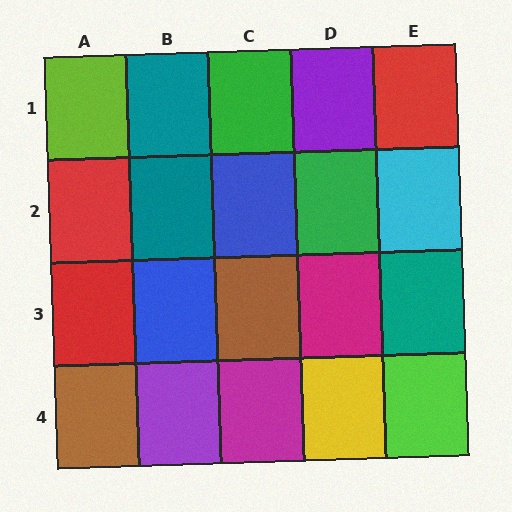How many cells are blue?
2 cells are blue.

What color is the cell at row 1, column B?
Teal.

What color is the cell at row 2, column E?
Cyan.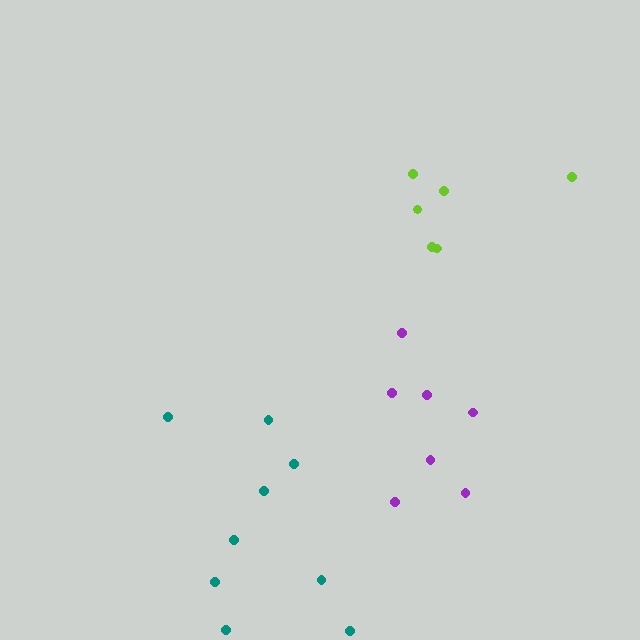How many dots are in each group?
Group 1: 6 dots, Group 2: 7 dots, Group 3: 9 dots (22 total).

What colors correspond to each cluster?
The clusters are colored: lime, purple, teal.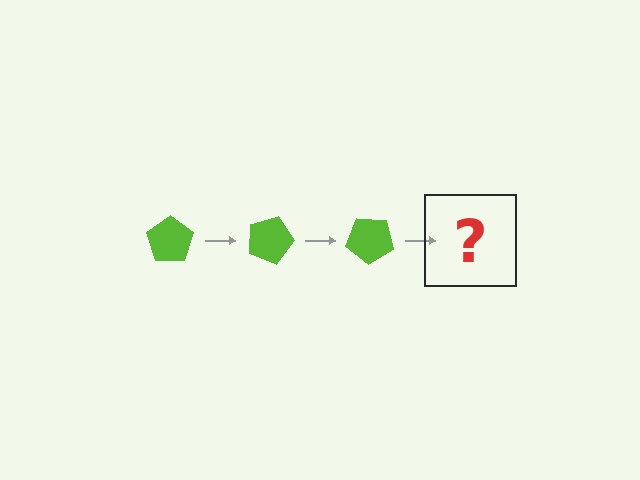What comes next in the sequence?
The next element should be a lime pentagon rotated 60 degrees.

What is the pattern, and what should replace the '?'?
The pattern is that the pentagon rotates 20 degrees each step. The '?' should be a lime pentagon rotated 60 degrees.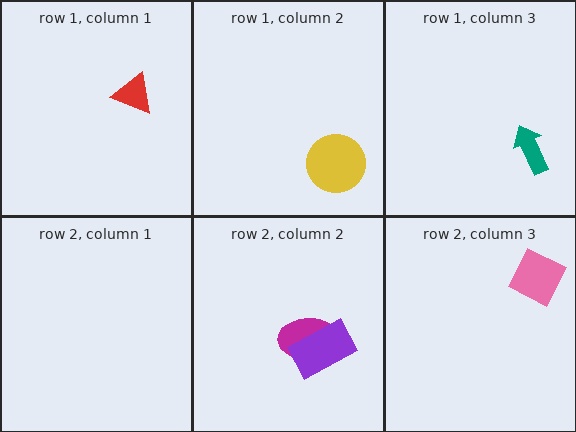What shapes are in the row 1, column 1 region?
The red triangle.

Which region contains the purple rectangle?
The row 2, column 2 region.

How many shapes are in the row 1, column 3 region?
1.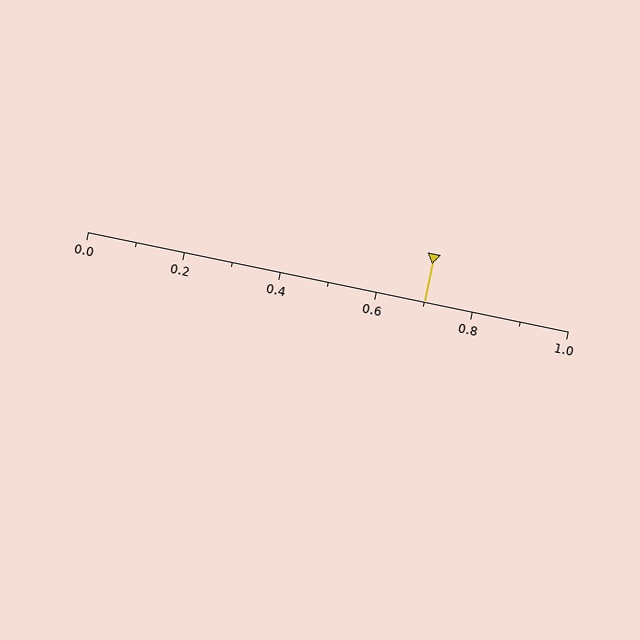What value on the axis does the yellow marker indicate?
The marker indicates approximately 0.7.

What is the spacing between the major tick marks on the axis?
The major ticks are spaced 0.2 apart.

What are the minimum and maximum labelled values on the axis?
The axis runs from 0.0 to 1.0.